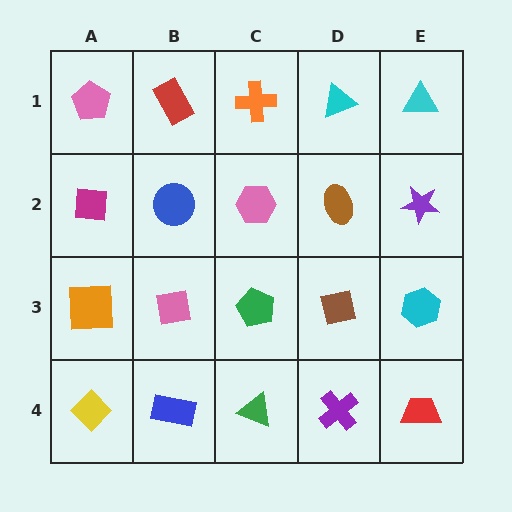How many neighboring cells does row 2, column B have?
4.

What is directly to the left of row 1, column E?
A cyan triangle.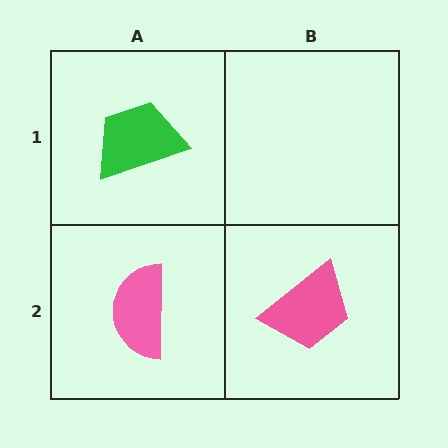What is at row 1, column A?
A green trapezoid.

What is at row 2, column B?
A pink trapezoid.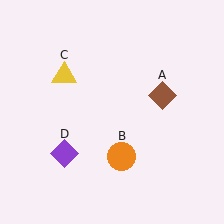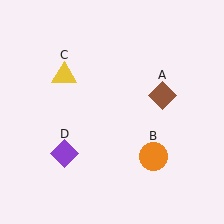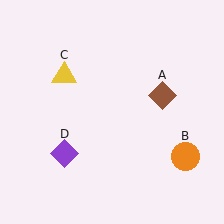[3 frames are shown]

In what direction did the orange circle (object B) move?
The orange circle (object B) moved right.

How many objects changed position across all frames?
1 object changed position: orange circle (object B).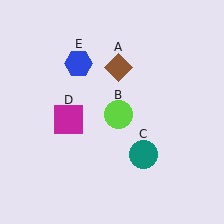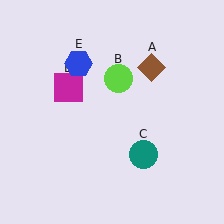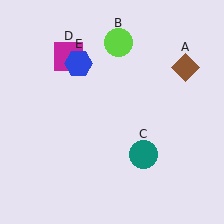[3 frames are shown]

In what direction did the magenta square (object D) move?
The magenta square (object D) moved up.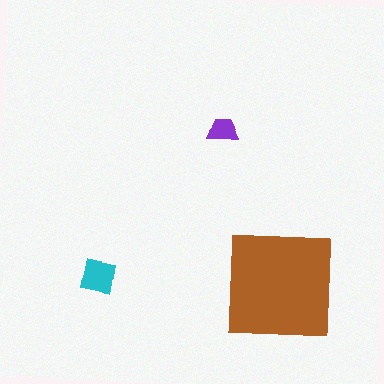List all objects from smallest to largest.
The purple trapezoid, the cyan square, the brown square.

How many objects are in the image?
There are 3 objects in the image.